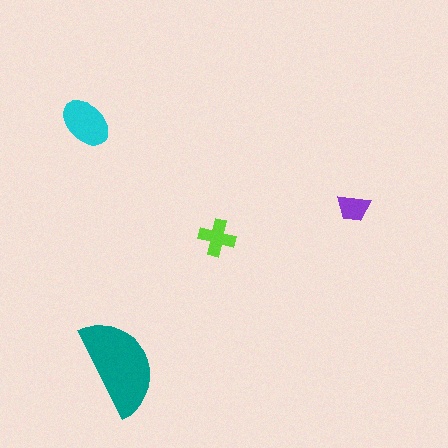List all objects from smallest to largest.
The purple trapezoid, the lime cross, the cyan ellipse, the teal semicircle.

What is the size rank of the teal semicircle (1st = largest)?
1st.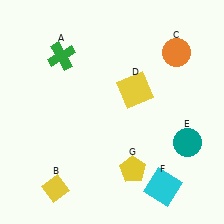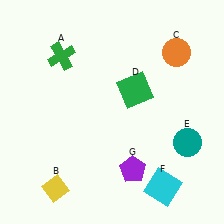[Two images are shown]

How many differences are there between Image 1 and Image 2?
There are 2 differences between the two images.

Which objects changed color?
D changed from yellow to green. G changed from yellow to purple.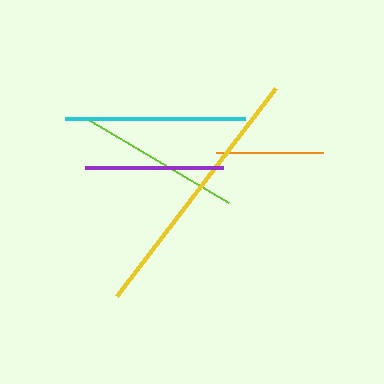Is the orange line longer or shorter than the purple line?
The purple line is longer than the orange line.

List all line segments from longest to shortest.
From longest to shortest: yellow, cyan, lime, purple, orange.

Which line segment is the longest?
The yellow line is the longest at approximately 262 pixels.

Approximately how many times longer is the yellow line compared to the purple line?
The yellow line is approximately 1.9 times the length of the purple line.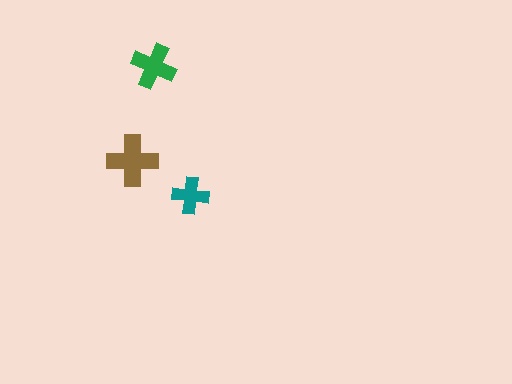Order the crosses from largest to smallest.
the brown one, the green one, the teal one.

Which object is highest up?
The green cross is topmost.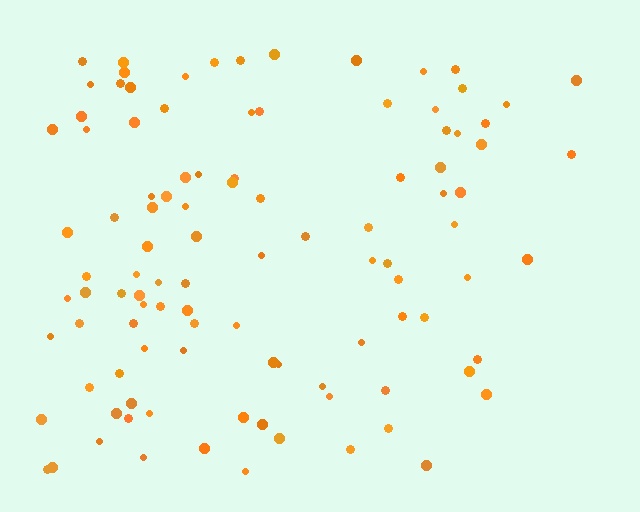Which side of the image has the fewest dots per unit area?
The right.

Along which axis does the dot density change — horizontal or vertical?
Horizontal.